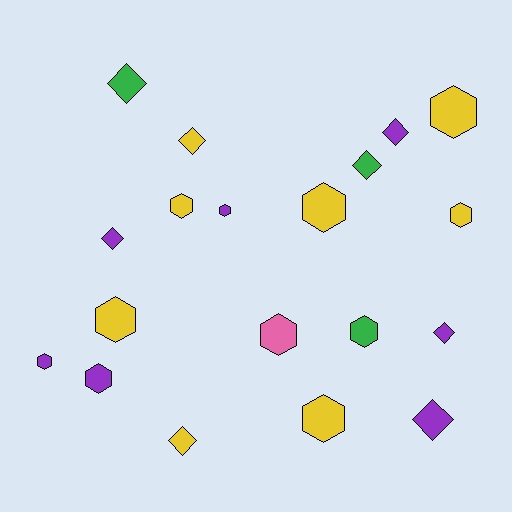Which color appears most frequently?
Yellow, with 8 objects.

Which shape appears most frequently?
Hexagon, with 11 objects.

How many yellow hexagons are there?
There are 6 yellow hexagons.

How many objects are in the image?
There are 19 objects.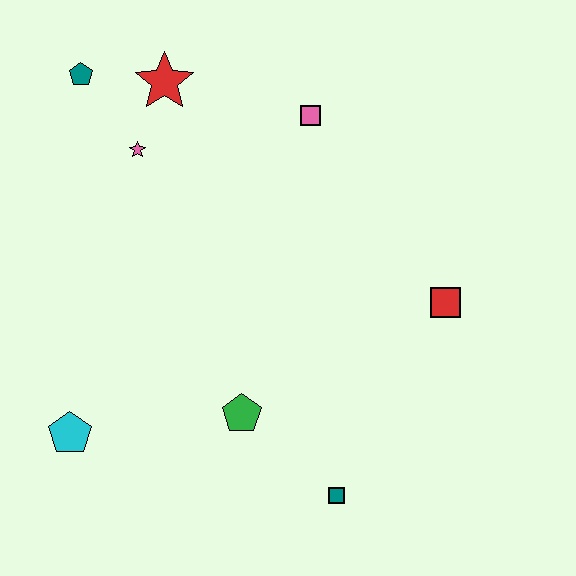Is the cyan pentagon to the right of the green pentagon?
No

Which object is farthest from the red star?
The teal square is farthest from the red star.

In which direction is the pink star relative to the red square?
The pink star is to the left of the red square.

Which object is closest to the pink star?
The red star is closest to the pink star.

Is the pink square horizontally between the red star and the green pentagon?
No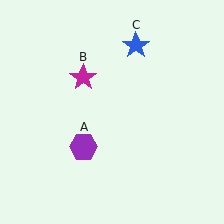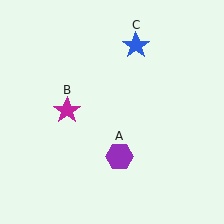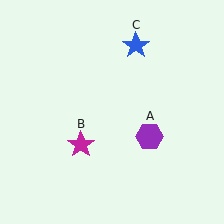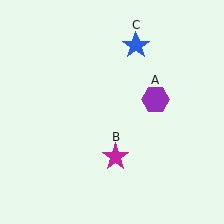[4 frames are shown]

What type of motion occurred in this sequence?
The purple hexagon (object A), magenta star (object B) rotated counterclockwise around the center of the scene.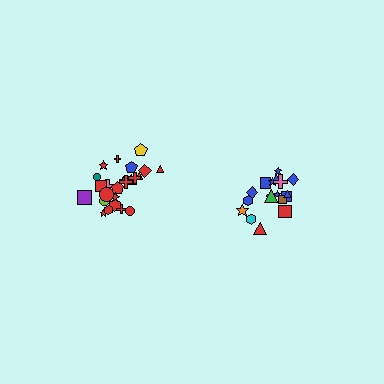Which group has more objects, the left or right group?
The left group.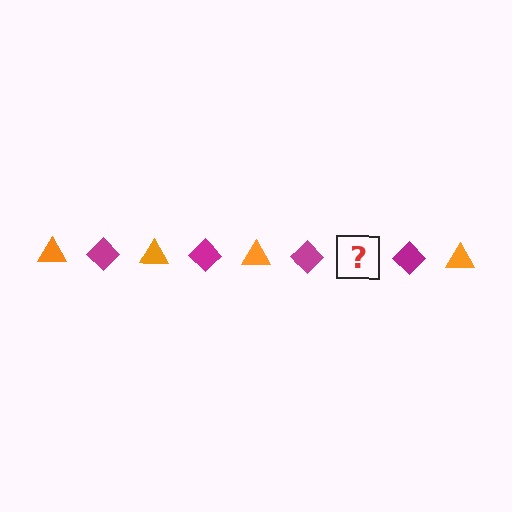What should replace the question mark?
The question mark should be replaced with an orange triangle.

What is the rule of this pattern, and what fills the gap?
The rule is that the pattern alternates between orange triangle and magenta diamond. The gap should be filled with an orange triangle.